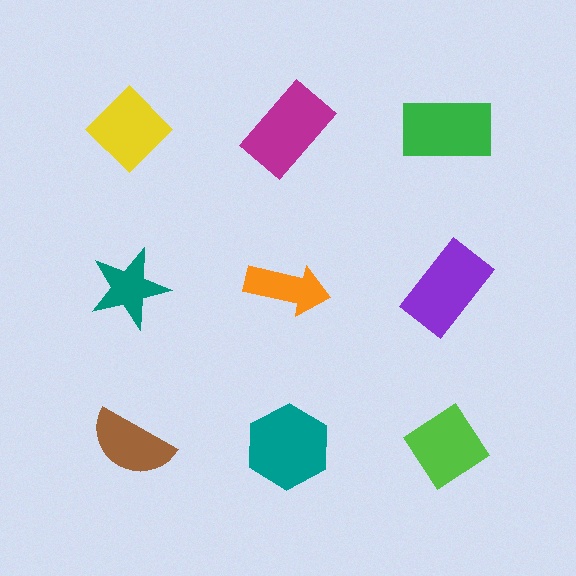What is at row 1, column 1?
A yellow diamond.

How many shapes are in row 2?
3 shapes.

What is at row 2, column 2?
An orange arrow.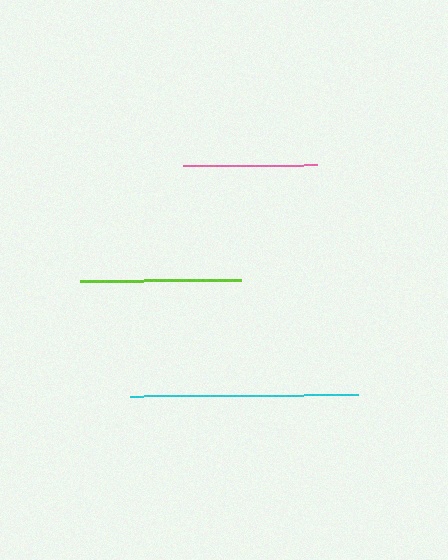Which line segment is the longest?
The cyan line is the longest at approximately 228 pixels.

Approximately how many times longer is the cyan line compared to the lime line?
The cyan line is approximately 1.4 times the length of the lime line.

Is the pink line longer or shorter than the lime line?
The lime line is longer than the pink line.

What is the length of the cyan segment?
The cyan segment is approximately 228 pixels long.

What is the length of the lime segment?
The lime segment is approximately 160 pixels long.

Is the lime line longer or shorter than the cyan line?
The cyan line is longer than the lime line.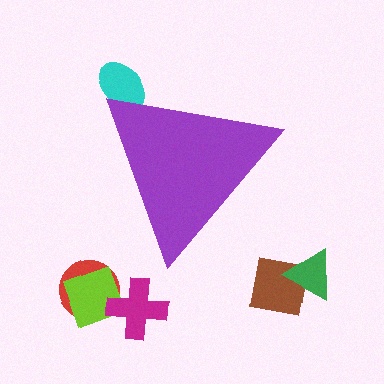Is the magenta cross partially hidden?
No, the magenta cross is fully visible.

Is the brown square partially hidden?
No, the brown square is fully visible.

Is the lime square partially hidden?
No, the lime square is fully visible.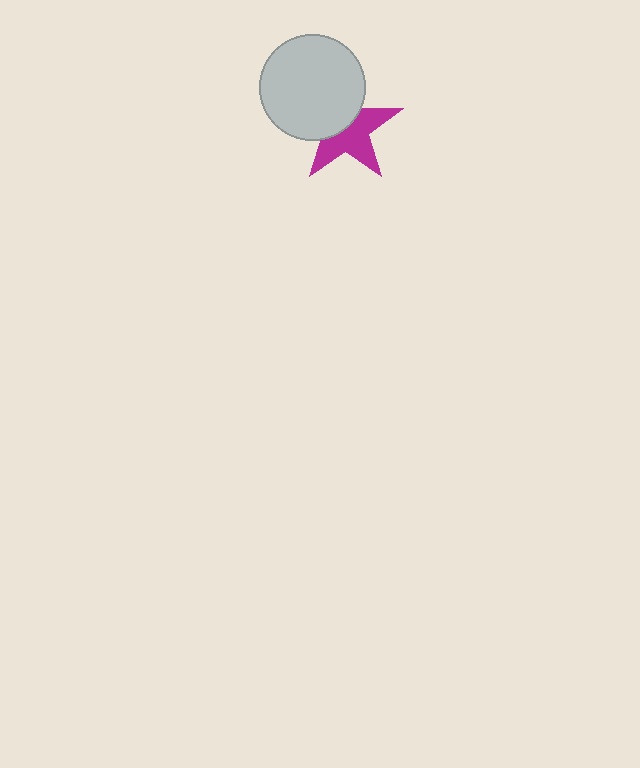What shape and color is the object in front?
The object in front is a light gray circle.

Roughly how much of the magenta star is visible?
About half of it is visible (roughly 56%).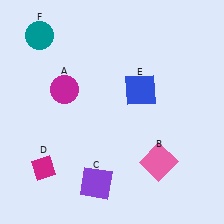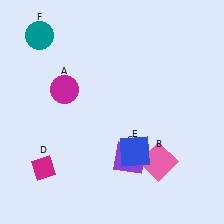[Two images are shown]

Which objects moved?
The objects that moved are: the purple square (C), the blue square (E).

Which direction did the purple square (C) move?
The purple square (C) moved right.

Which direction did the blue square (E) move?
The blue square (E) moved down.